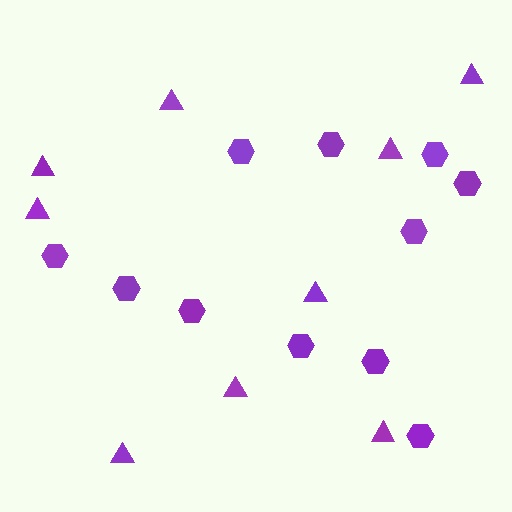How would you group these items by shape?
There are 2 groups: one group of triangles (9) and one group of hexagons (11).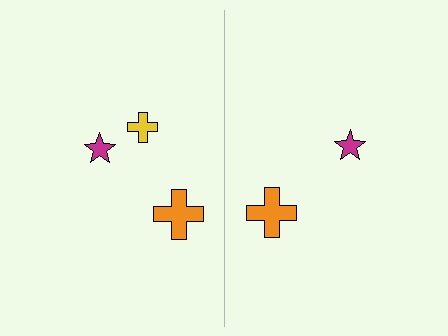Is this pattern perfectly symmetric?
No, the pattern is not perfectly symmetric. A yellow cross is missing from the right side.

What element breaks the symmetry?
A yellow cross is missing from the right side.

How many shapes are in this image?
There are 5 shapes in this image.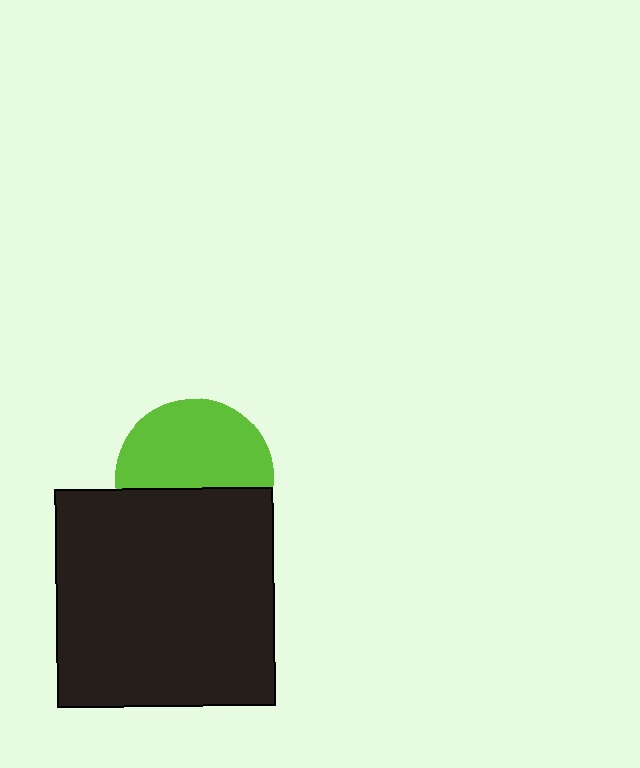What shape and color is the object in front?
The object in front is a black square.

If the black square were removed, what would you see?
You would see the complete lime circle.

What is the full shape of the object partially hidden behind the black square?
The partially hidden object is a lime circle.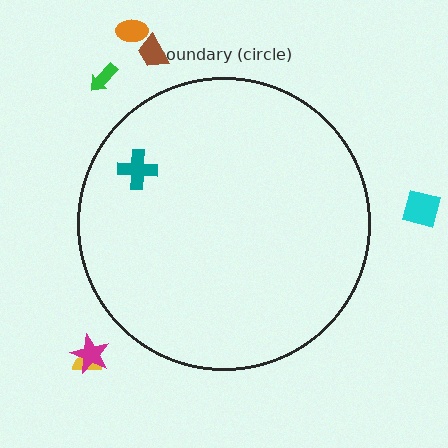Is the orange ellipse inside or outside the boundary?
Outside.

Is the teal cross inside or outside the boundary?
Inside.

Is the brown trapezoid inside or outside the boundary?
Outside.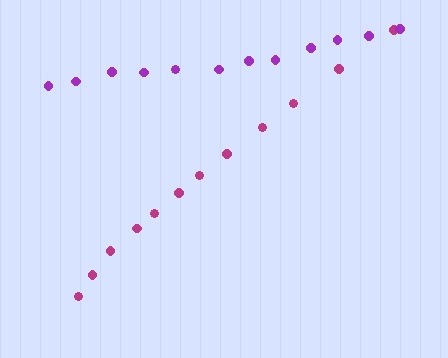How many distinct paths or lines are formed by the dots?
There are 2 distinct paths.